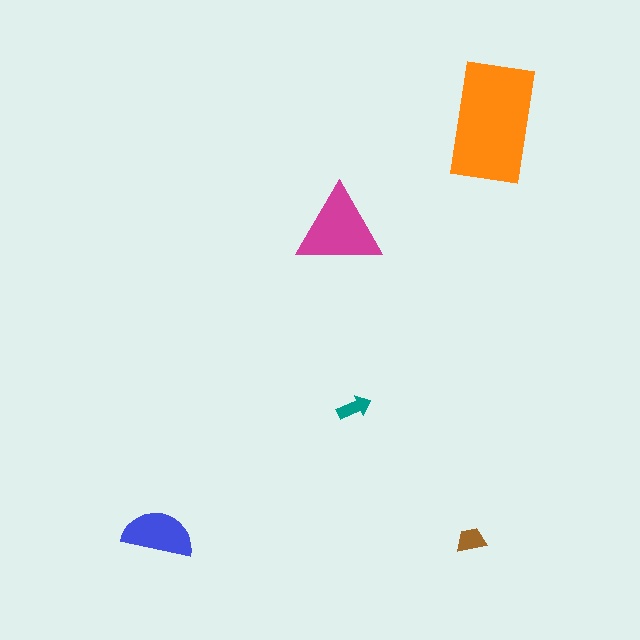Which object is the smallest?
The teal arrow.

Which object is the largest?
The orange rectangle.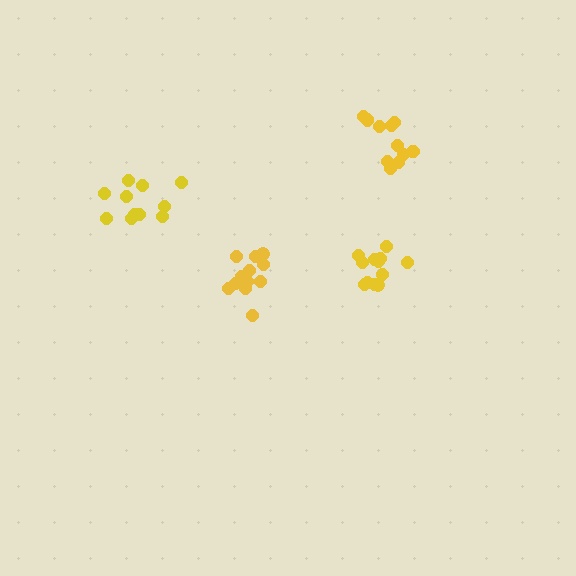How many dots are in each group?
Group 1: 11 dots, Group 2: 12 dots, Group 3: 12 dots, Group 4: 11 dots (46 total).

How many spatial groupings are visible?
There are 4 spatial groupings.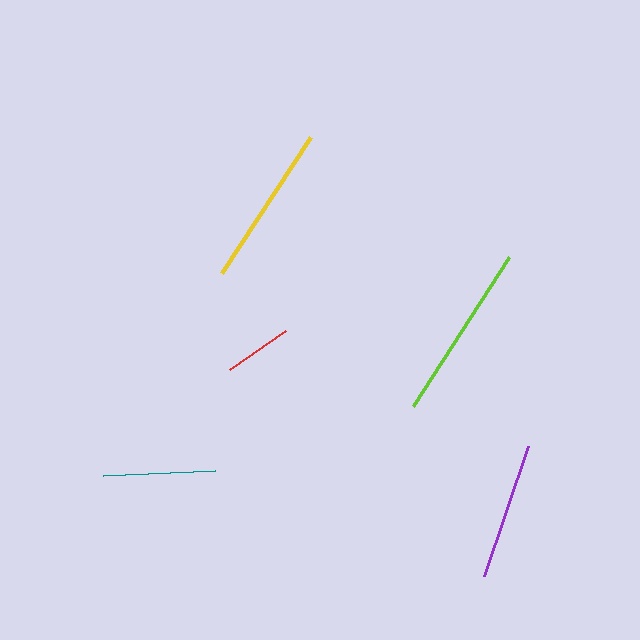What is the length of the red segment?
The red segment is approximately 68 pixels long.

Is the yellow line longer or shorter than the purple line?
The yellow line is longer than the purple line.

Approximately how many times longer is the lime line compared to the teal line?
The lime line is approximately 1.6 times the length of the teal line.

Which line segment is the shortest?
The red line is the shortest at approximately 68 pixels.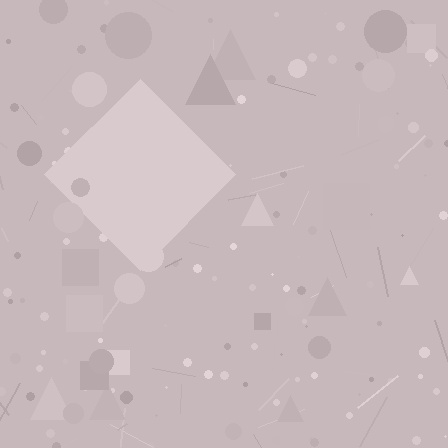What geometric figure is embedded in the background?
A diamond is embedded in the background.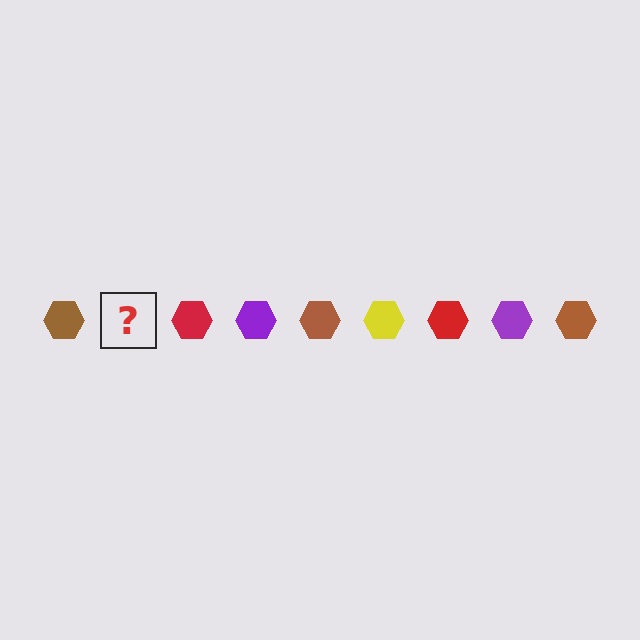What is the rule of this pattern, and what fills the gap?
The rule is that the pattern cycles through brown, yellow, red, purple hexagons. The gap should be filled with a yellow hexagon.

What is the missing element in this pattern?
The missing element is a yellow hexagon.